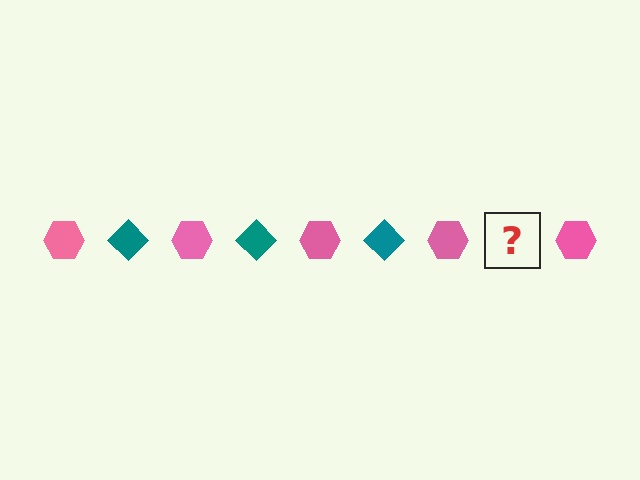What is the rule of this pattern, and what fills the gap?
The rule is that the pattern alternates between pink hexagon and teal diamond. The gap should be filled with a teal diamond.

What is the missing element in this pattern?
The missing element is a teal diamond.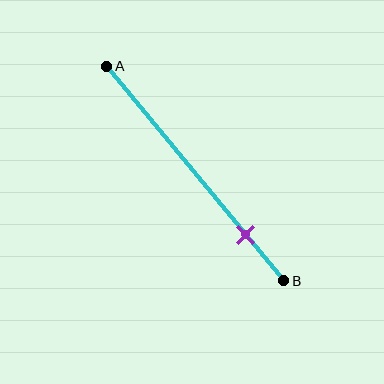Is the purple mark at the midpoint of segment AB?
No, the mark is at about 80% from A, not at the 50% midpoint.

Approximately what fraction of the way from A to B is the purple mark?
The purple mark is approximately 80% of the way from A to B.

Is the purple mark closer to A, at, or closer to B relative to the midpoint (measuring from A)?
The purple mark is closer to point B than the midpoint of segment AB.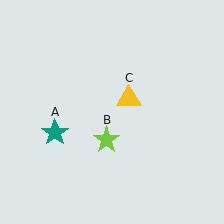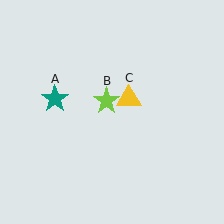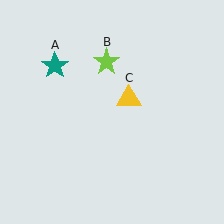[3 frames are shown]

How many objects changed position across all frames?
2 objects changed position: teal star (object A), lime star (object B).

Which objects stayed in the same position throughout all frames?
Yellow triangle (object C) remained stationary.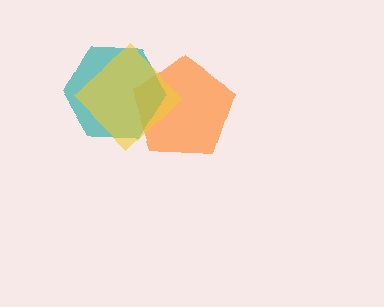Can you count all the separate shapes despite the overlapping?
Yes, there are 3 separate shapes.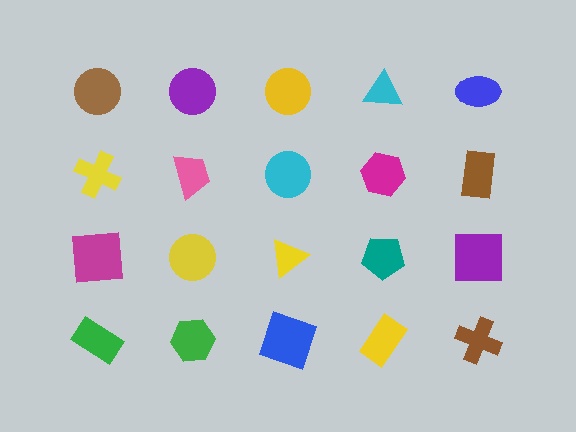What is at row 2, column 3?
A cyan circle.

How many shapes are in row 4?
5 shapes.